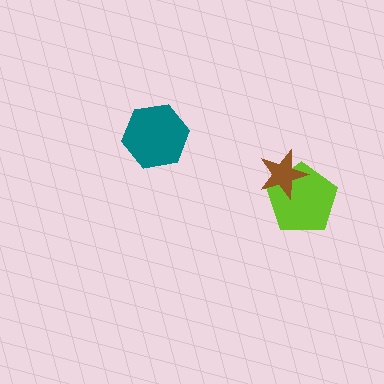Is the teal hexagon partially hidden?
No, no other shape covers it.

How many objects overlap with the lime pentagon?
1 object overlaps with the lime pentagon.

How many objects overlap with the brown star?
1 object overlaps with the brown star.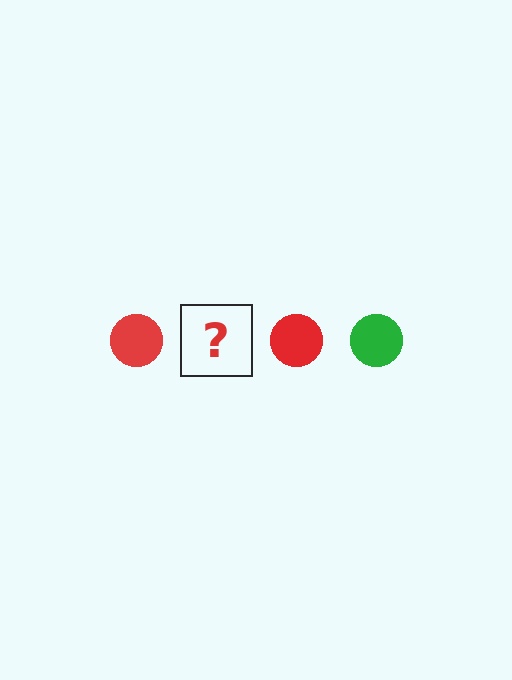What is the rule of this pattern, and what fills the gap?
The rule is that the pattern cycles through red, green circles. The gap should be filled with a green circle.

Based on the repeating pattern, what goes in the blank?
The blank should be a green circle.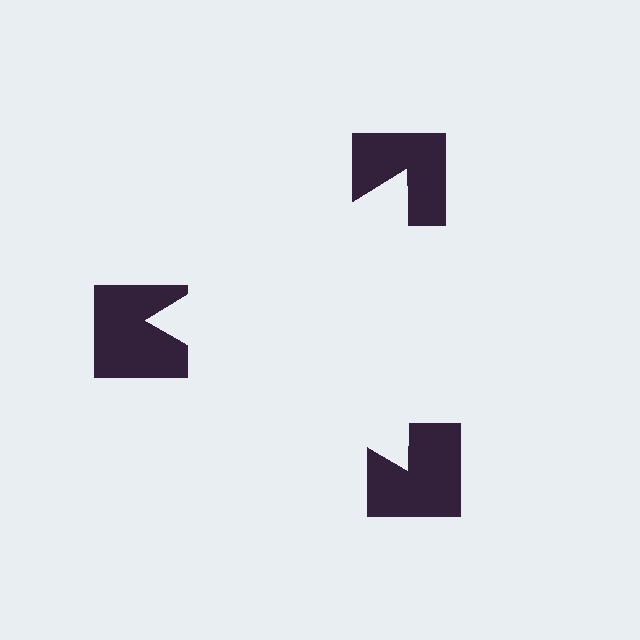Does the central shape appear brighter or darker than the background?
It typically appears slightly brighter than the background, even though no actual brightness change is drawn.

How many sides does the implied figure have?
3 sides.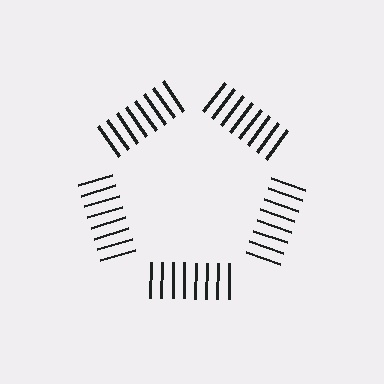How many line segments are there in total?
40 — 8 along each of the 5 edges.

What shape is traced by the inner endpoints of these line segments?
An illusory pentagon — the line segments terminate on its edges but no continuous stroke is drawn.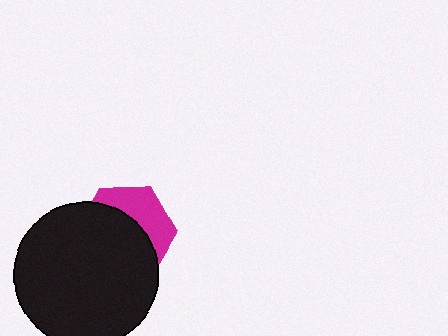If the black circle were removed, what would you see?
You would see the complete magenta hexagon.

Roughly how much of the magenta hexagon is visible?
A small part of it is visible (roughly 38%).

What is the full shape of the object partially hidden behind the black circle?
The partially hidden object is a magenta hexagon.